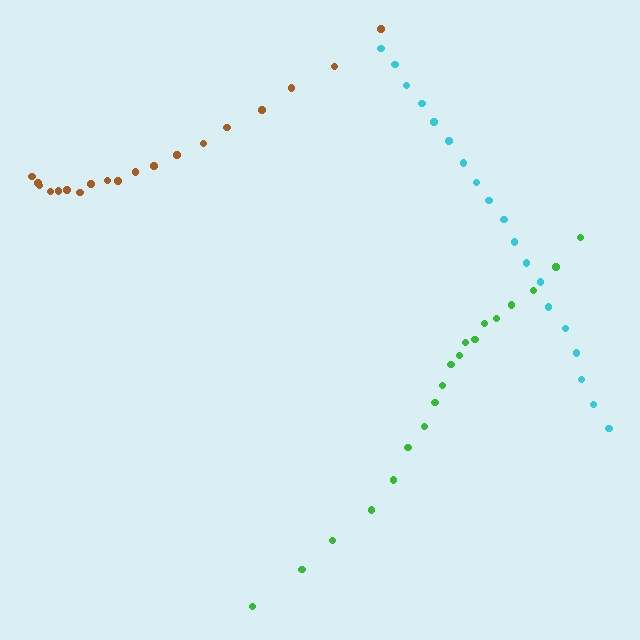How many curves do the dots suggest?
There are 3 distinct paths.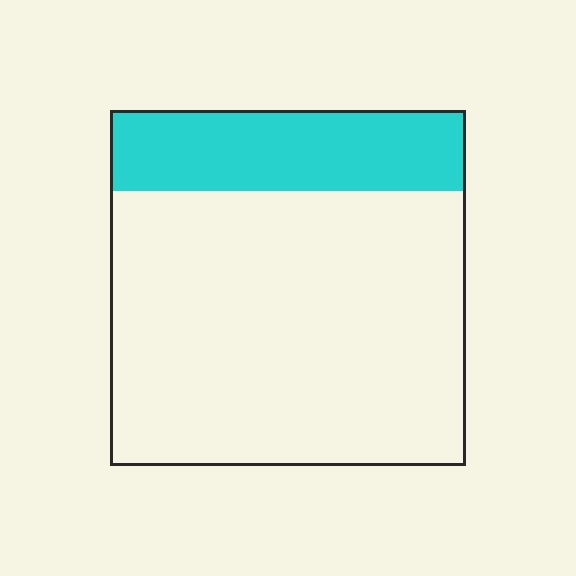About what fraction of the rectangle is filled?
About one quarter (1/4).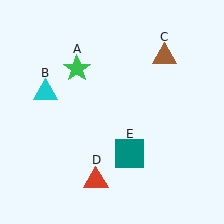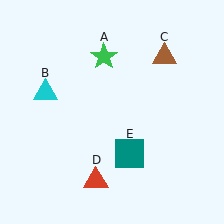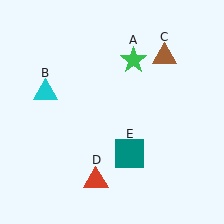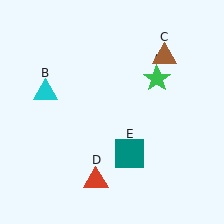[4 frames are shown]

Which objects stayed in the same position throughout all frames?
Cyan triangle (object B) and brown triangle (object C) and red triangle (object D) and teal square (object E) remained stationary.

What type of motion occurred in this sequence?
The green star (object A) rotated clockwise around the center of the scene.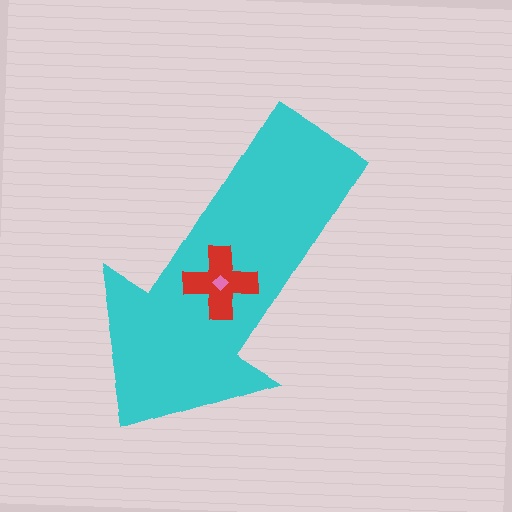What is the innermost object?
The pink diamond.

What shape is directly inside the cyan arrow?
The red cross.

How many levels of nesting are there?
3.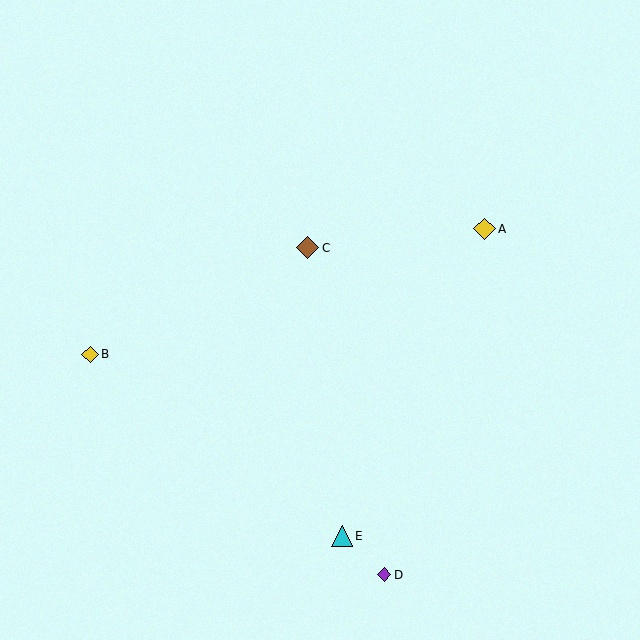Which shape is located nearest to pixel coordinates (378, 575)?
The purple diamond (labeled D) at (384, 575) is nearest to that location.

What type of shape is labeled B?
Shape B is a yellow diamond.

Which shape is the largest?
The brown diamond (labeled C) is the largest.